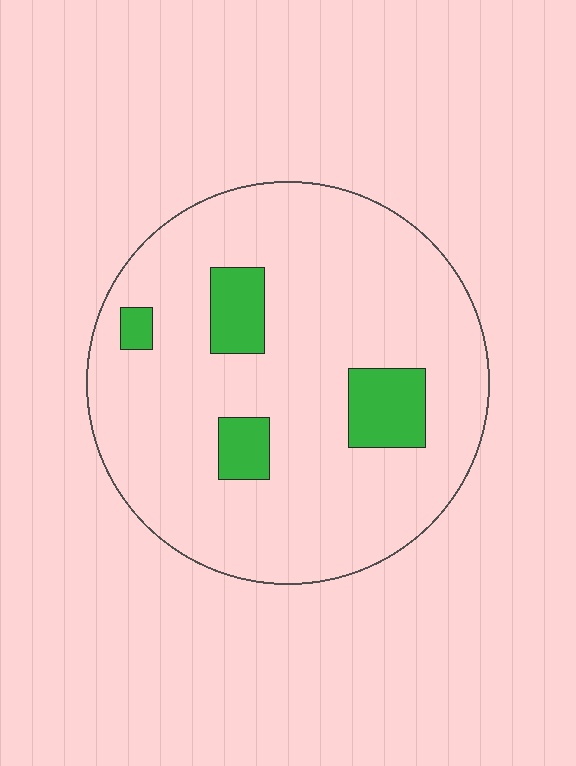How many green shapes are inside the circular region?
4.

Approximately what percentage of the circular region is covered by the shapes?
Approximately 10%.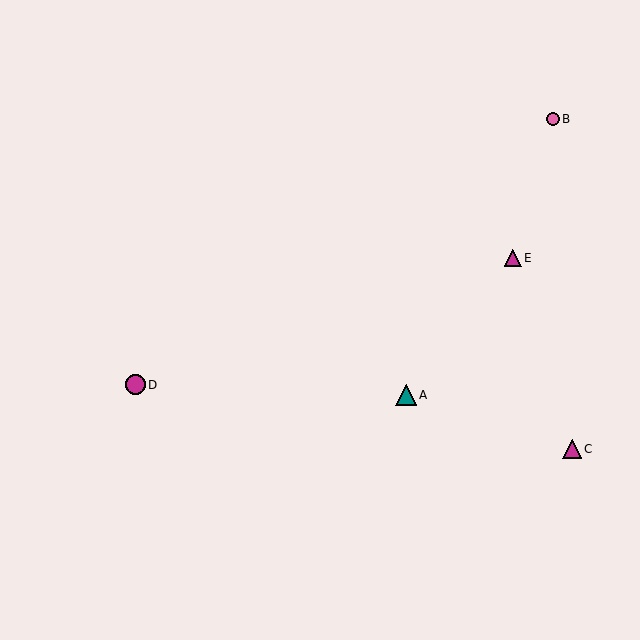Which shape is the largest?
The teal triangle (labeled A) is the largest.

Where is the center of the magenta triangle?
The center of the magenta triangle is at (572, 449).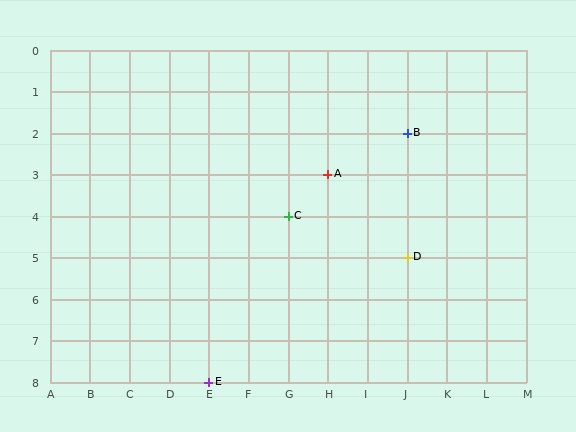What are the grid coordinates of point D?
Point D is at grid coordinates (J, 5).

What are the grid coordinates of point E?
Point E is at grid coordinates (E, 8).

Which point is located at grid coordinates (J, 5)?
Point D is at (J, 5).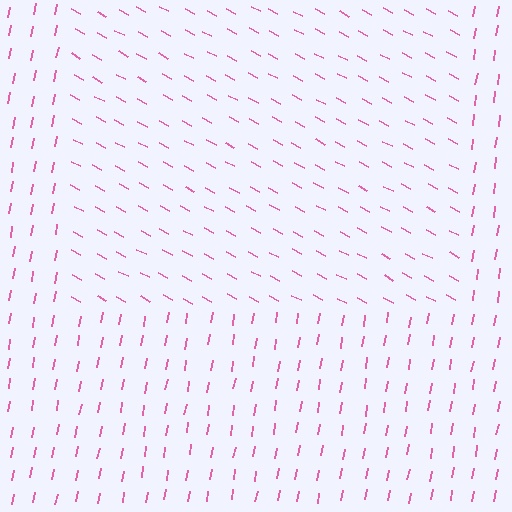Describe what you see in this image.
The image is filled with small pink line segments. A rectangle region in the image has lines oriented differently from the surrounding lines, creating a visible texture boundary.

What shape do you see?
I see a rectangle.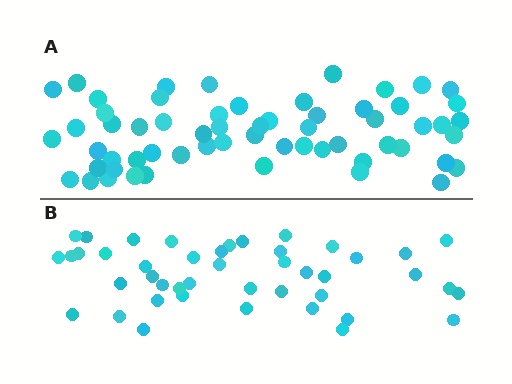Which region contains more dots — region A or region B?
Region A (the top region) has more dots.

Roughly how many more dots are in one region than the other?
Region A has approximately 15 more dots than region B.